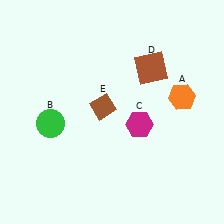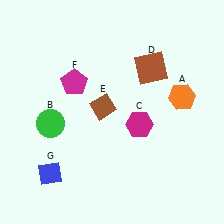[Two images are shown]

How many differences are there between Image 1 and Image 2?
There are 2 differences between the two images.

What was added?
A magenta pentagon (F), a blue diamond (G) were added in Image 2.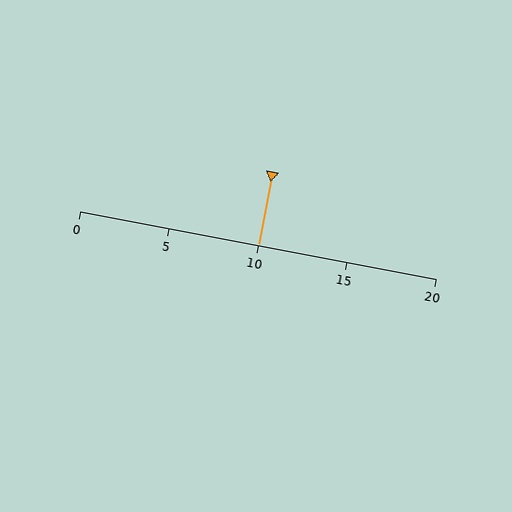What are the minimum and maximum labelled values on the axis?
The axis runs from 0 to 20.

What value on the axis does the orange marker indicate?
The marker indicates approximately 10.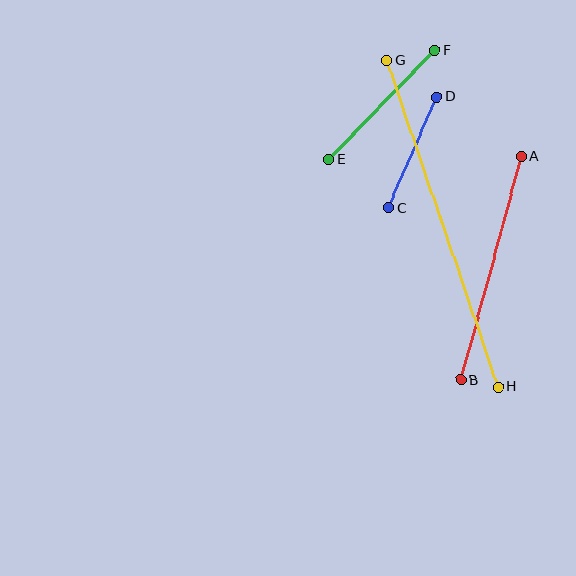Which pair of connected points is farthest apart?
Points G and H are farthest apart.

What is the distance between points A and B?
The distance is approximately 231 pixels.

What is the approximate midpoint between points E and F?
The midpoint is at approximately (382, 105) pixels.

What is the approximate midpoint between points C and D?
The midpoint is at approximately (413, 152) pixels.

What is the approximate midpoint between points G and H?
The midpoint is at approximately (442, 224) pixels.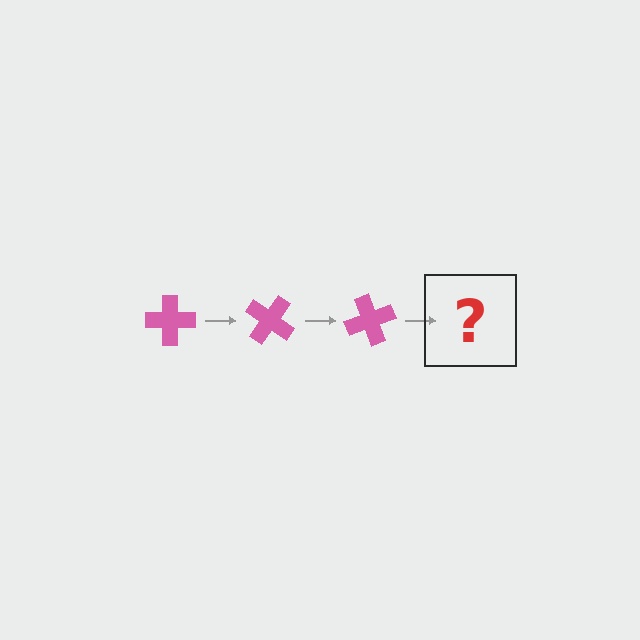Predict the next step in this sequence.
The next step is a pink cross rotated 105 degrees.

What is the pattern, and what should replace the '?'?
The pattern is that the cross rotates 35 degrees each step. The '?' should be a pink cross rotated 105 degrees.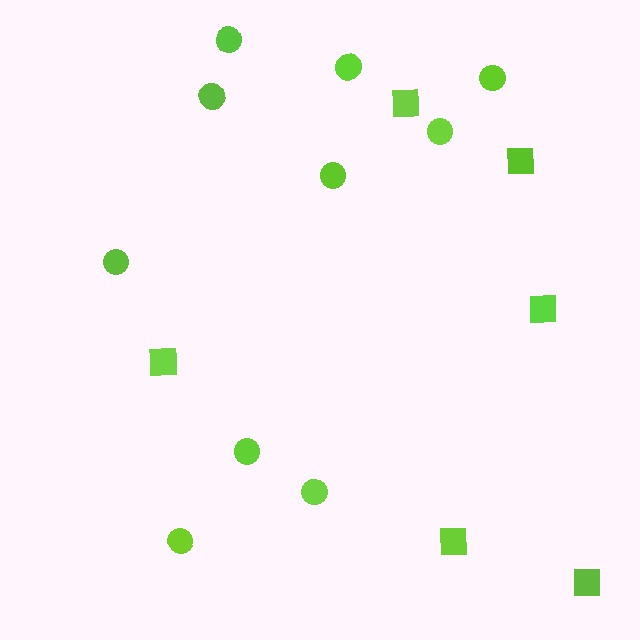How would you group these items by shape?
There are 2 groups: one group of squares (6) and one group of circles (10).